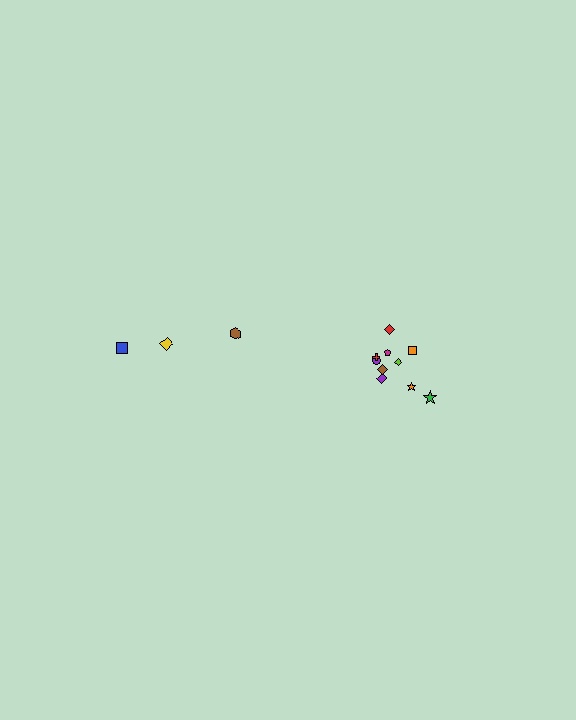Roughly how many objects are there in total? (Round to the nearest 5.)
Roughly 15 objects in total.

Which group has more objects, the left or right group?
The right group.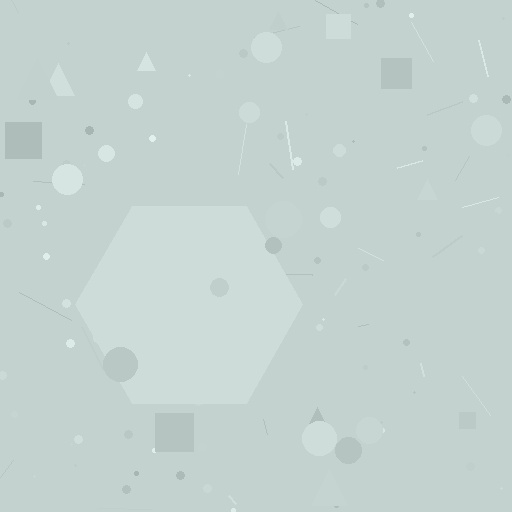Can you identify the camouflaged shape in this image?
The camouflaged shape is a hexagon.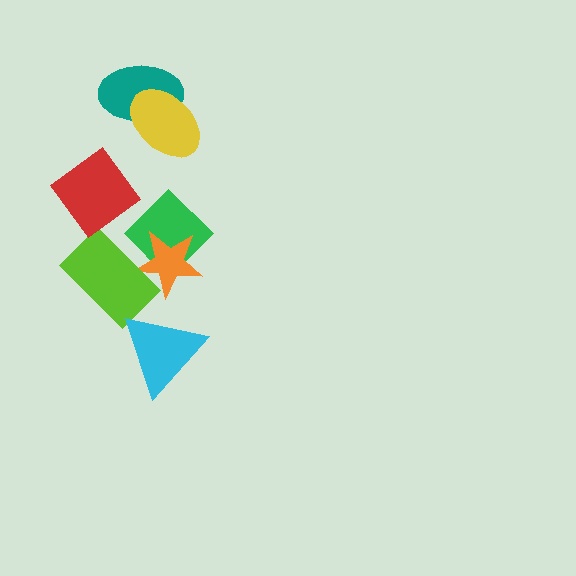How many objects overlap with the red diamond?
0 objects overlap with the red diamond.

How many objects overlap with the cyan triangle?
0 objects overlap with the cyan triangle.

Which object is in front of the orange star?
The lime rectangle is in front of the orange star.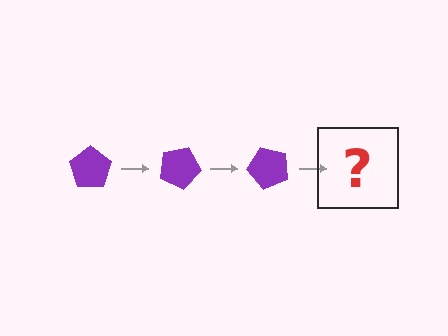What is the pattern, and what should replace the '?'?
The pattern is that the pentagon rotates 25 degrees each step. The '?' should be a purple pentagon rotated 75 degrees.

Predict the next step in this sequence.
The next step is a purple pentagon rotated 75 degrees.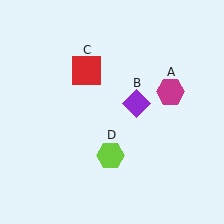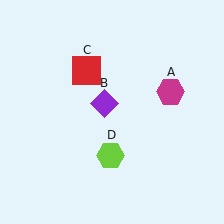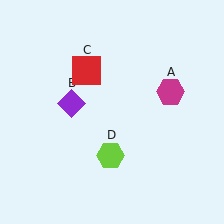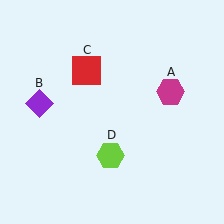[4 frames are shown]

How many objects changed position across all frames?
1 object changed position: purple diamond (object B).